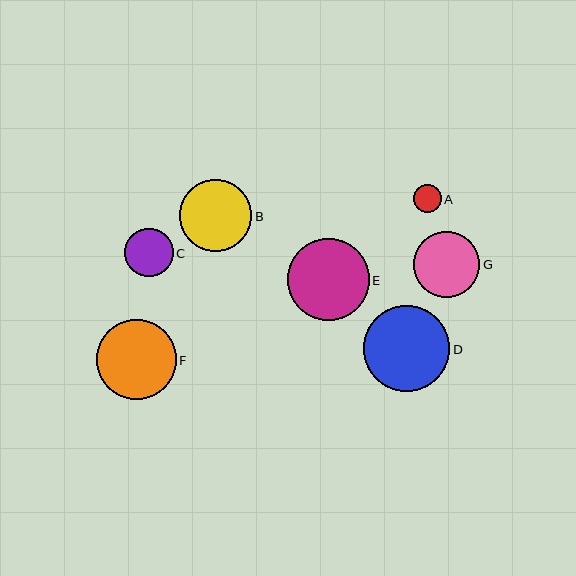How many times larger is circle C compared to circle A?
Circle C is approximately 1.8 times the size of circle A.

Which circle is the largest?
Circle D is the largest with a size of approximately 86 pixels.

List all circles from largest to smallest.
From largest to smallest: D, E, F, B, G, C, A.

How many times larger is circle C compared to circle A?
Circle C is approximately 1.8 times the size of circle A.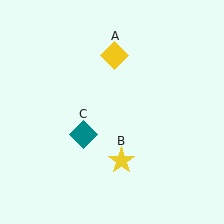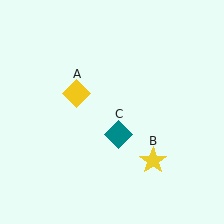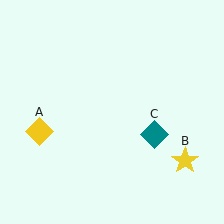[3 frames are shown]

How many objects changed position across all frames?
3 objects changed position: yellow diamond (object A), yellow star (object B), teal diamond (object C).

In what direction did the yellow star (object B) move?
The yellow star (object B) moved right.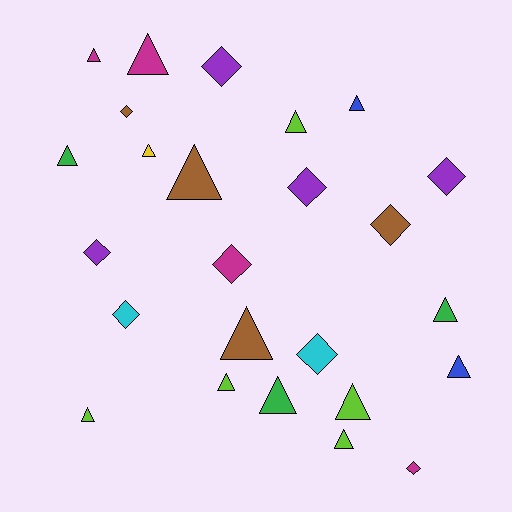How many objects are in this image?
There are 25 objects.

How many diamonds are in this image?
There are 10 diamonds.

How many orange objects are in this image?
There are no orange objects.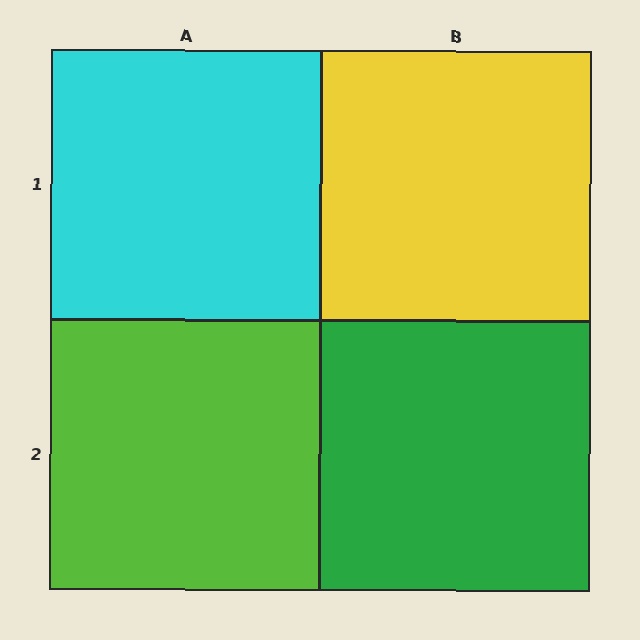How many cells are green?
1 cell is green.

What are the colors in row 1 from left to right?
Cyan, yellow.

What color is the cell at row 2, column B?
Green.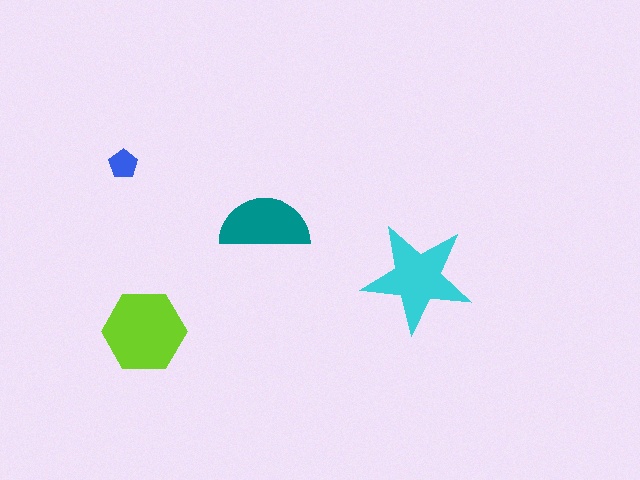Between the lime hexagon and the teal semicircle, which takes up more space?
The lime hexagon.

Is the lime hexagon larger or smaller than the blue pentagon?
Larger.